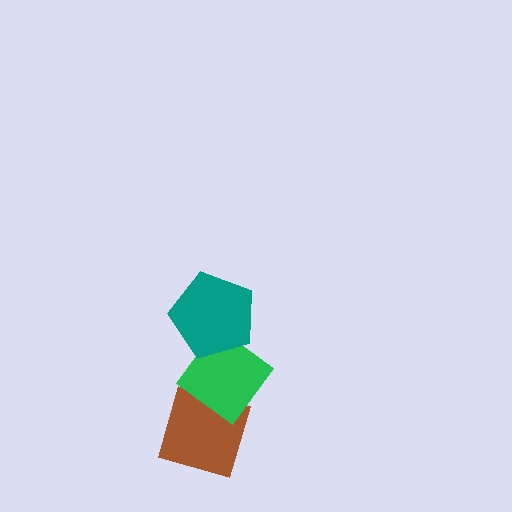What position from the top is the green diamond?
The green diamond is 2nd from the top.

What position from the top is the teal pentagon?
The teal pentagon is 1st from the top.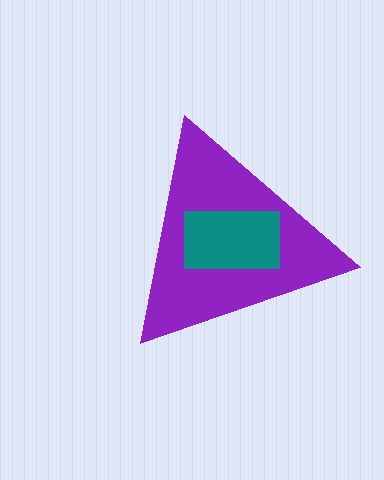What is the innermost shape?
The teal rectangle.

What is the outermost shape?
The purple triangle.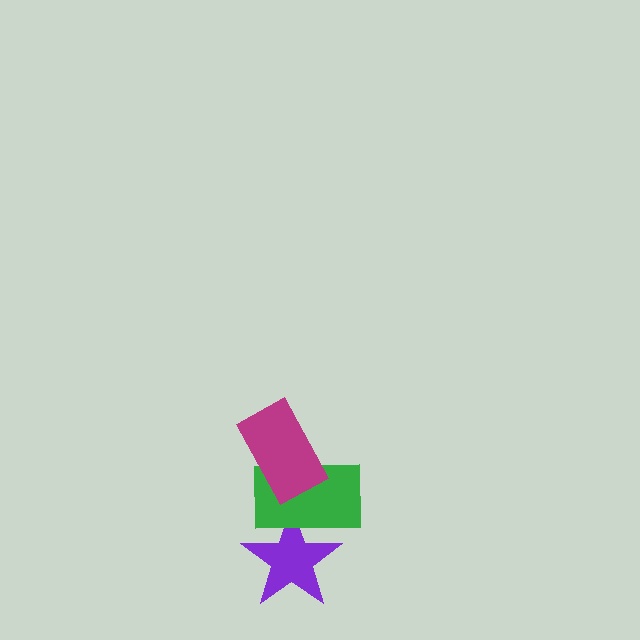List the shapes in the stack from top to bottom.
From top to bottom: the magenta rectangle, the green rectangle, the purple star.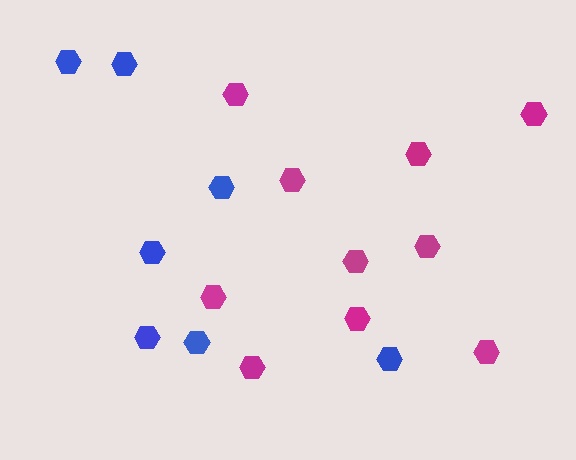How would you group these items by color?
There are 2 groups: one group of magenta hexagons (10) and one group of blue hexagons (7).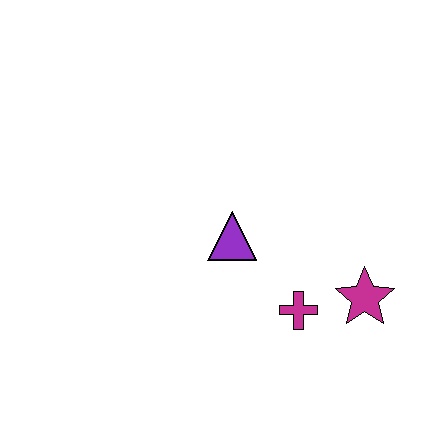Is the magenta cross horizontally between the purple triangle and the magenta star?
Yes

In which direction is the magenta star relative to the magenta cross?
The magenta star is to the right of the magenta cross.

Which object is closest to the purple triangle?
The magenta cross is closest to the purple triangle.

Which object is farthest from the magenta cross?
The purple triangle is farthest from the magenta cross.